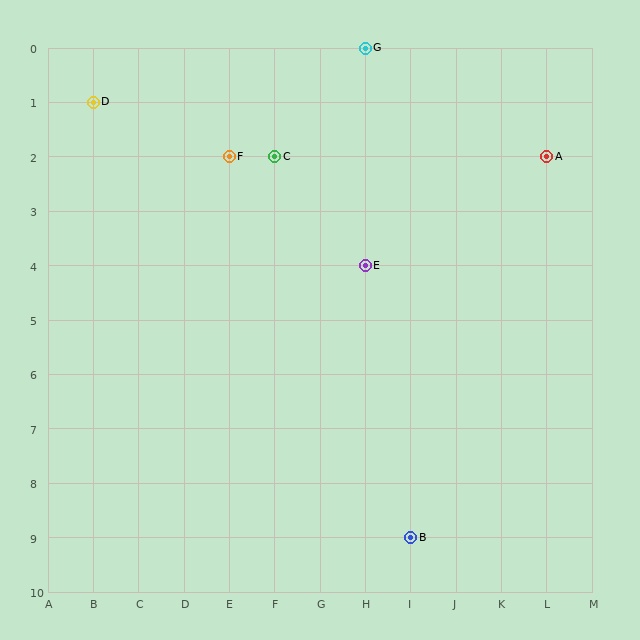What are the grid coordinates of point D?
Point D is at grid coordinates (B, 1).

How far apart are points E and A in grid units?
Points E and A are 4 columns and 2 rows apart (about 4.5 grid units diagonally).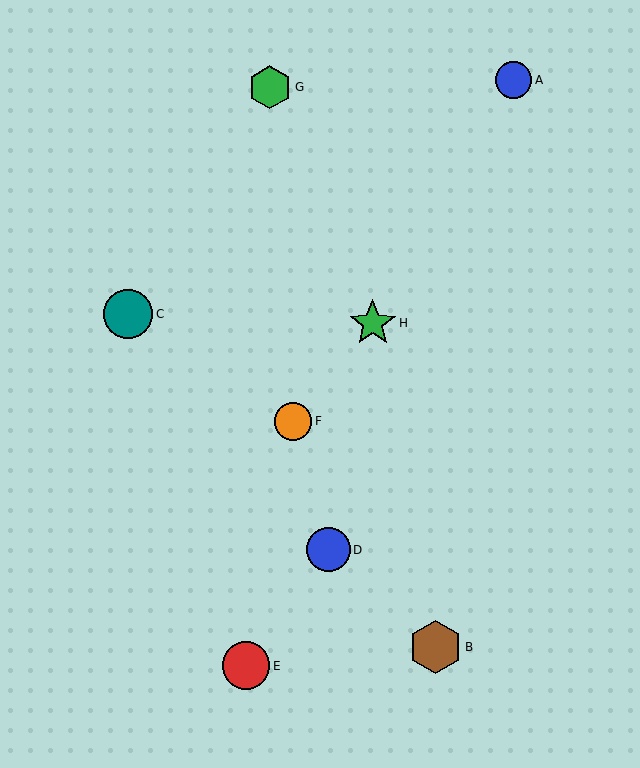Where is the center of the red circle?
The center of the red circle is at (246, 666).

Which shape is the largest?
The brown hexagon (labeled B) is the largest.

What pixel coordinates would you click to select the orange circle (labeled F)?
Click at (293, 421) to select the orange circle F.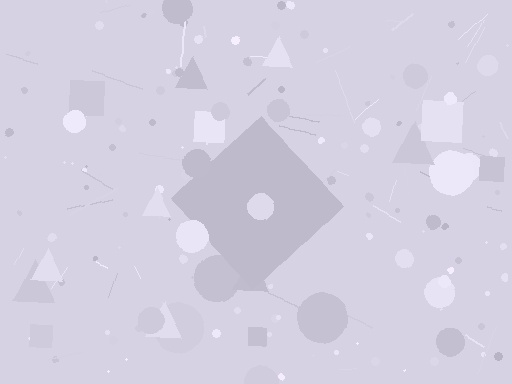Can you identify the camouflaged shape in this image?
The camouflaged shape is a diamond.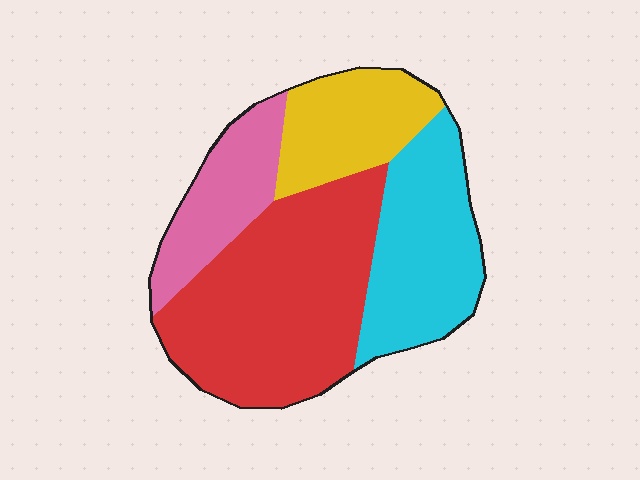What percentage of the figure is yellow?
Yellow covers 17% of the figure.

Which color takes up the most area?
Red, at roughly 40%.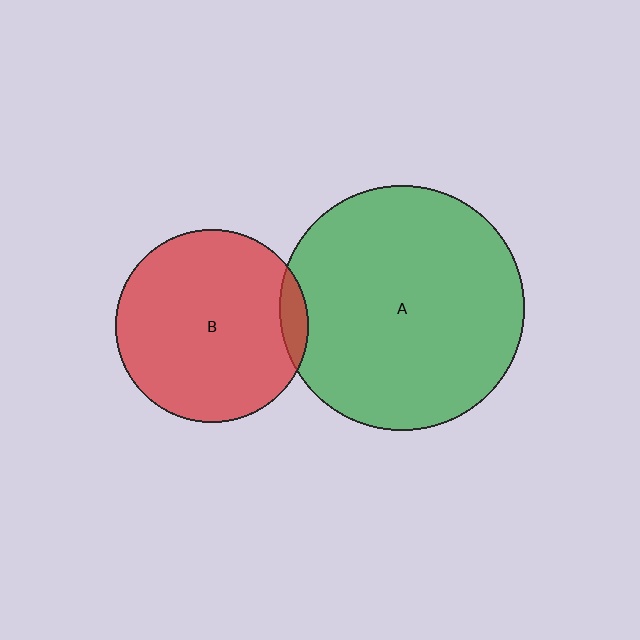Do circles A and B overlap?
Yes.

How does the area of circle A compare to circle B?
Approximately 1.6 times.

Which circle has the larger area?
Circle A (green).